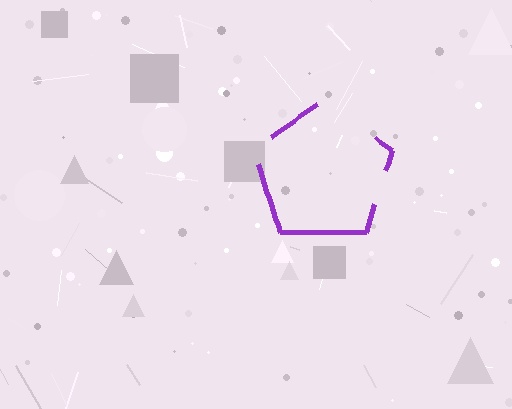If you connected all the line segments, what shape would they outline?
They would outline a pentagon.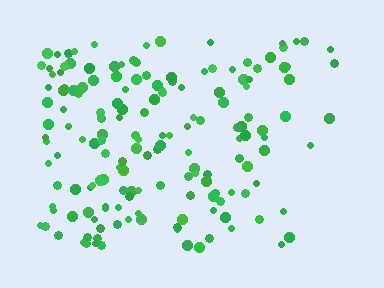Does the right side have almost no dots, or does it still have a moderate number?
Still a moderate number, just noticeably fewer than the left.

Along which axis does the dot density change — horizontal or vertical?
Horizontal.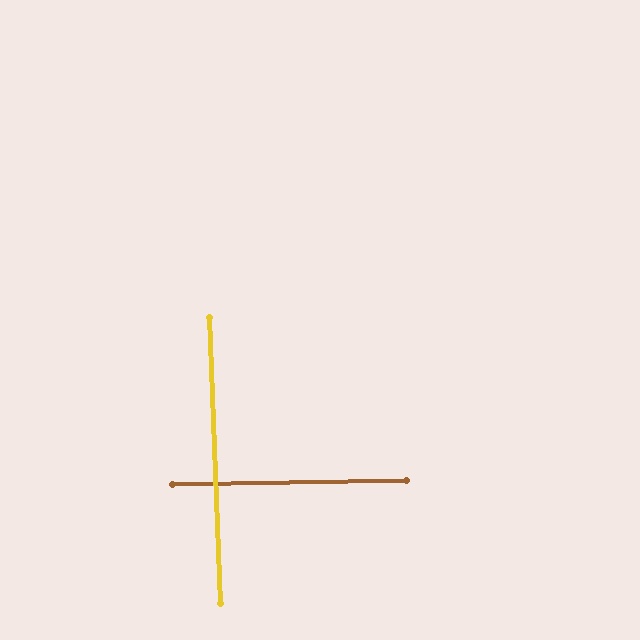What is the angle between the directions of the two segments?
Approximately 89 degrees.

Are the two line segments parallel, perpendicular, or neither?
Perpendicular — they meet at approximately 89°.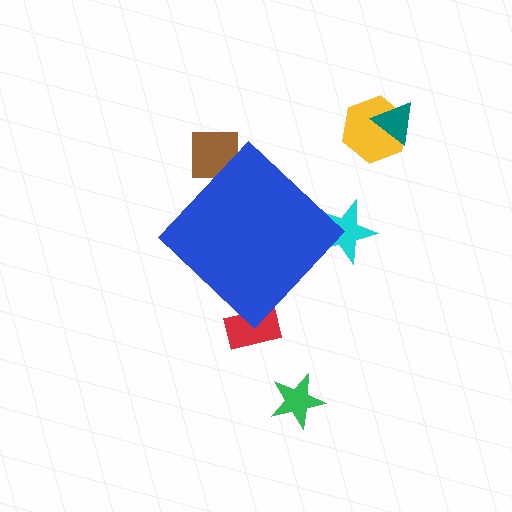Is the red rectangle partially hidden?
Yes, the red rectangle is partially hidden behind the blue diamond.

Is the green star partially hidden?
No, the green star is fully visible.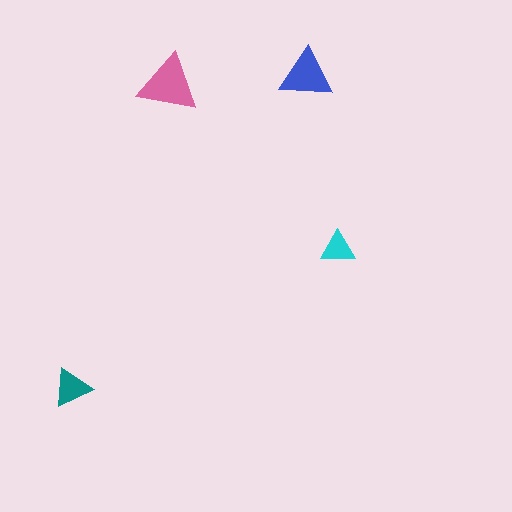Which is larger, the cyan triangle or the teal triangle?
The teal one.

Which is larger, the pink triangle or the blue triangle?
The pink one.